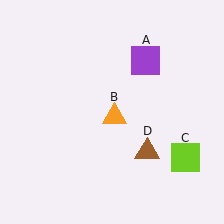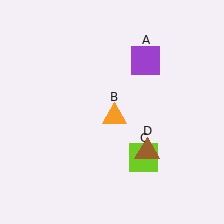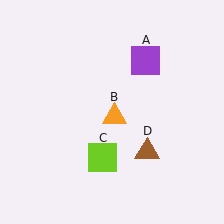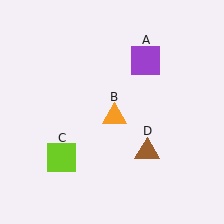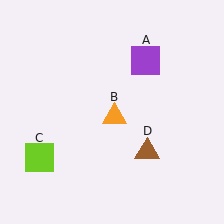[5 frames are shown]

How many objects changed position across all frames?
1 object changed position: lime square (object C).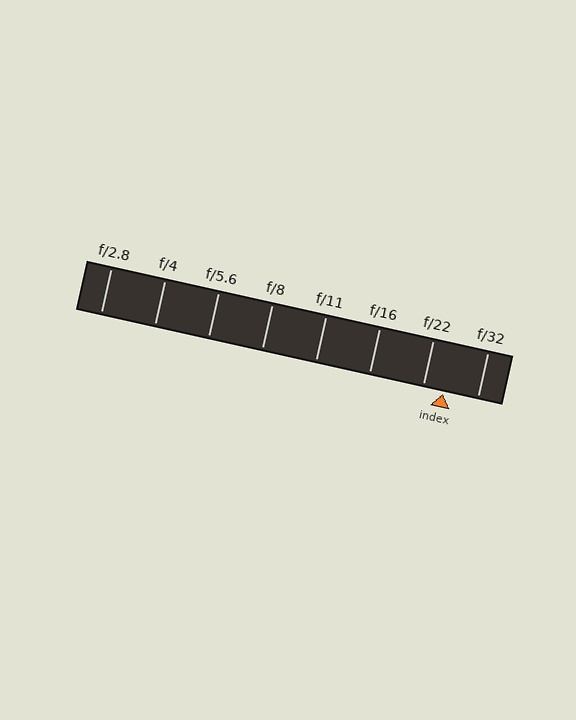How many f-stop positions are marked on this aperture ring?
There are 8 f-stop positions marked.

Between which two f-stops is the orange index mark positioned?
The index mark is between f/22 and f/32.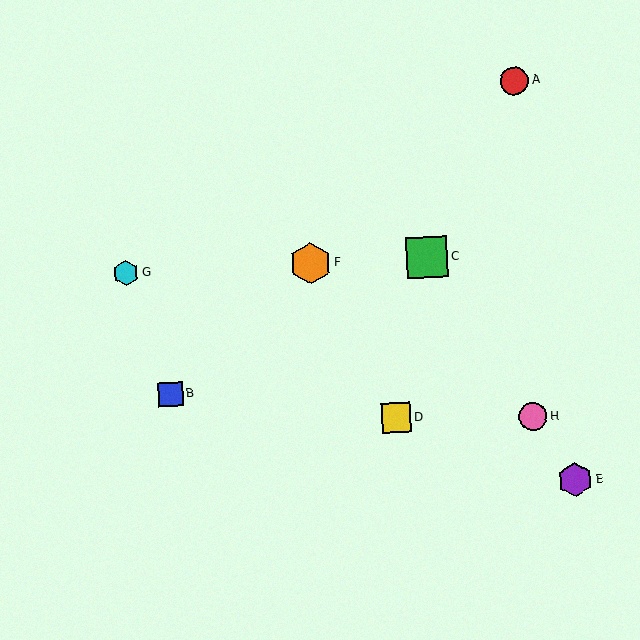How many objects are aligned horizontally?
3 objects (C, F, G) are aligned horizontally.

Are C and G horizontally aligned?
Yes, both are at y≈257.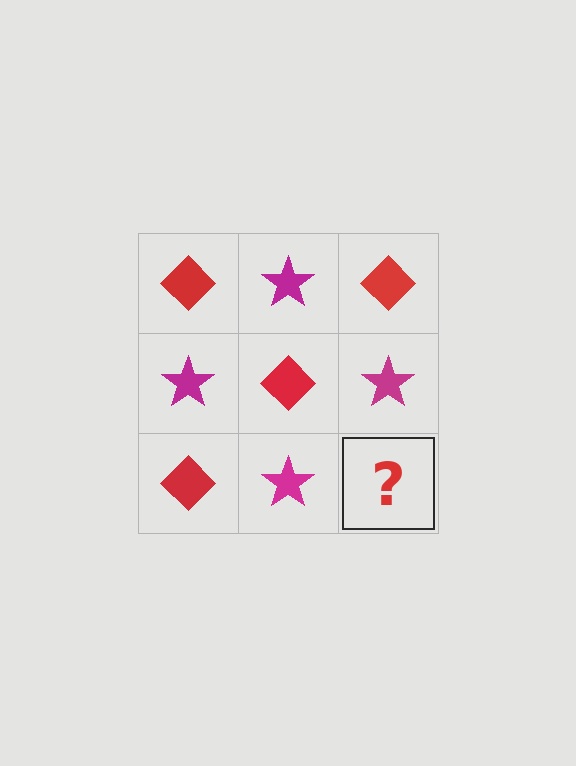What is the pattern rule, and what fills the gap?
The rule is that it alternates red diamond and magenta star in a checkerboard pattern. The gap should be filled with a red diamond.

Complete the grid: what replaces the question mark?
The question mark should be replaced with a red diamond.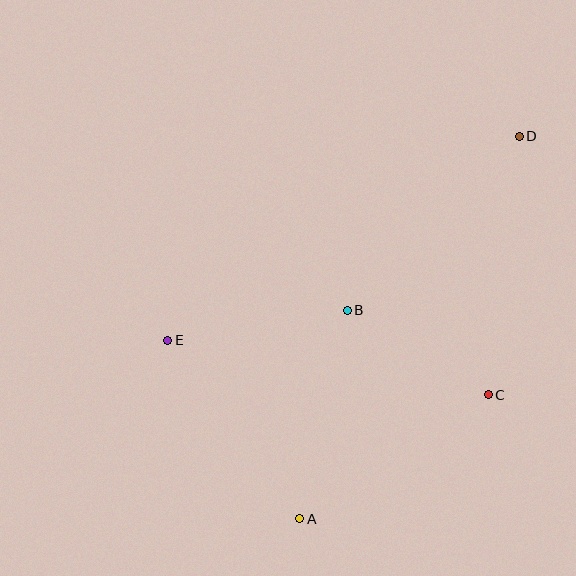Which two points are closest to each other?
Points B and C are closest to each other.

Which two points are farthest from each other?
Points A and D are farthest from each other.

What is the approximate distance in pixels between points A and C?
The distance between A and C is approximately 225 pixels.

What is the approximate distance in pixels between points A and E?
The distance between A and E is approximately 222 pixels.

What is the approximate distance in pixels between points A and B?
The distance between A and B is approximately 213 pixels.